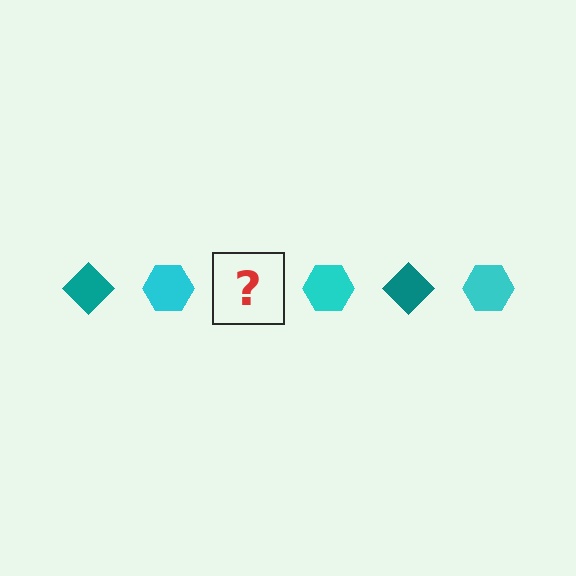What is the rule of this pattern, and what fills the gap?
The rule is that the pattern alternates between teal diamond and cyan hexagon. The gap should be filled with a teal diamond.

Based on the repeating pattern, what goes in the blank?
The blank should be a teal diamond.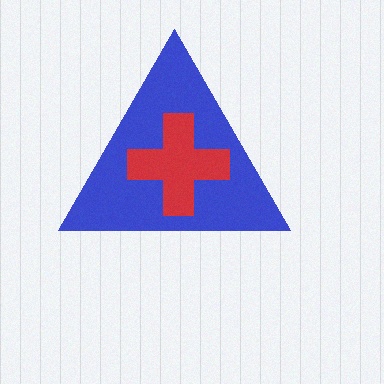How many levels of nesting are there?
2.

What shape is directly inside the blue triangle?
The red cross.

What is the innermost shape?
The red cross.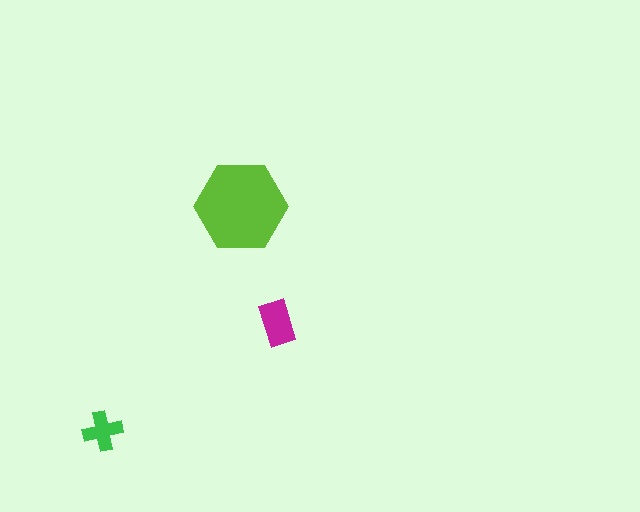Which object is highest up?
The lime hexagon is topmost.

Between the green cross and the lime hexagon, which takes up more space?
The lime hexagon.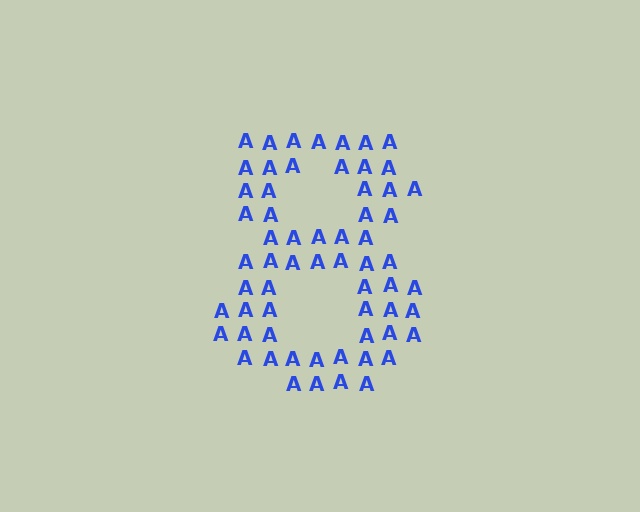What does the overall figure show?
The overall figure shows the digit 8.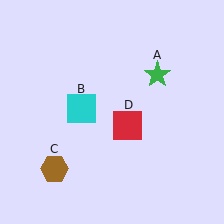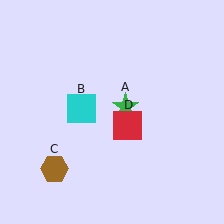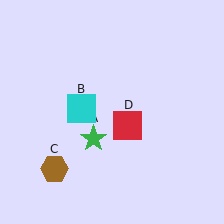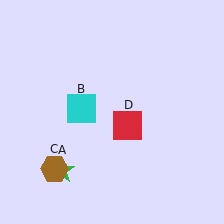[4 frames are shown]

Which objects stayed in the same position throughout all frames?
Cyan square (object B) and brown hexagon (object C) and red square (object D) remained stationary.